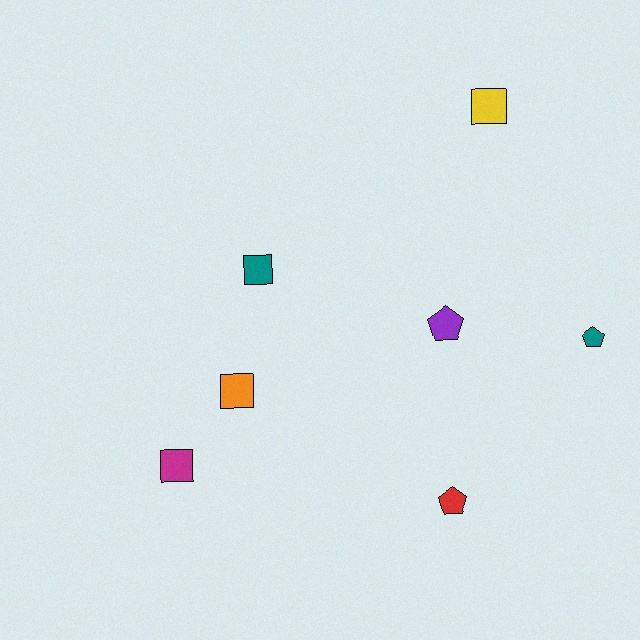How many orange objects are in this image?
There is 1 orange object.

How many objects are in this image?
There are 7 objects.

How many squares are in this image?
There are 4 squares.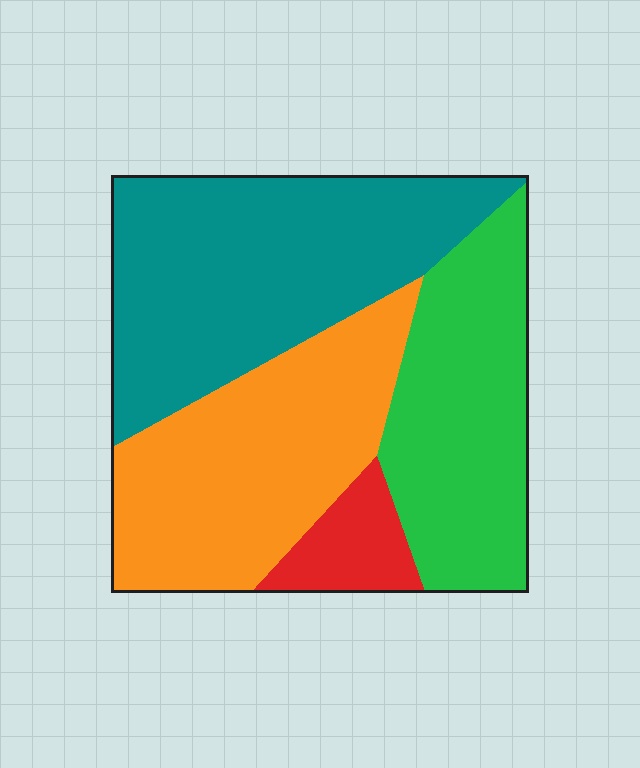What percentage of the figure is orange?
Orange takes up between a sixth and a third of the figure.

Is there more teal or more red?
Teal.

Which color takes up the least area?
Red, at roughly 5%.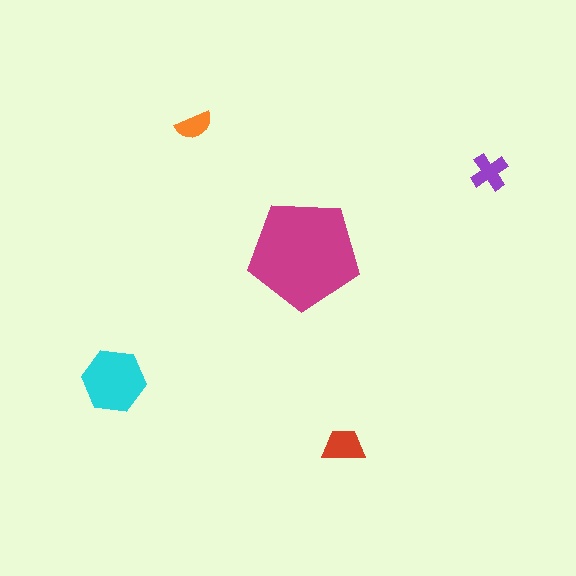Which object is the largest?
The magenta pentagon.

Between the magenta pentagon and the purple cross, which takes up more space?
The magenta pentagon.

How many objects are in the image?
There are 5 objects in the image.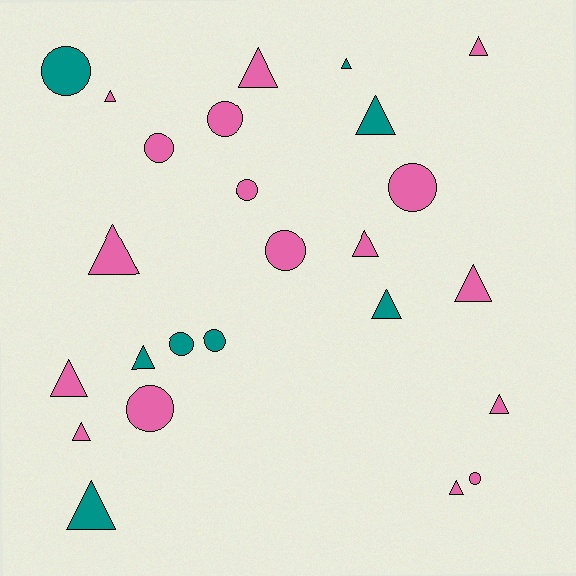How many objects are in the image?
There are 25 objects.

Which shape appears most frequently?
Triangle, with 15 objects.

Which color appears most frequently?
Pink, with 17 objects.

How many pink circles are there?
There are 7 pink circles.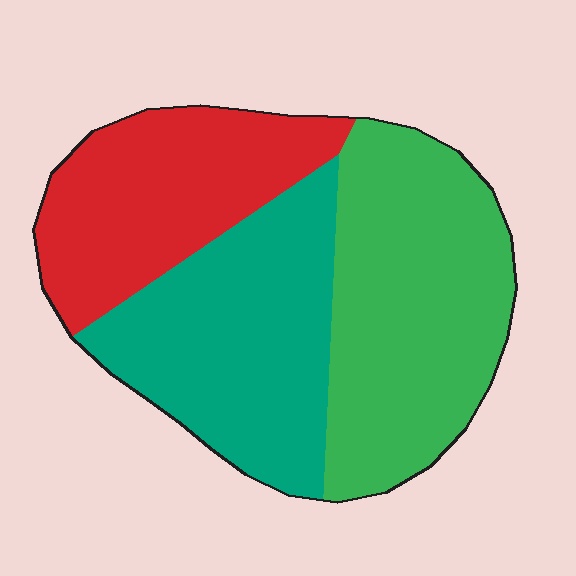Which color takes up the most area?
Green, at roughly 40%.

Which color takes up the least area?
Red, at roughly 30%.